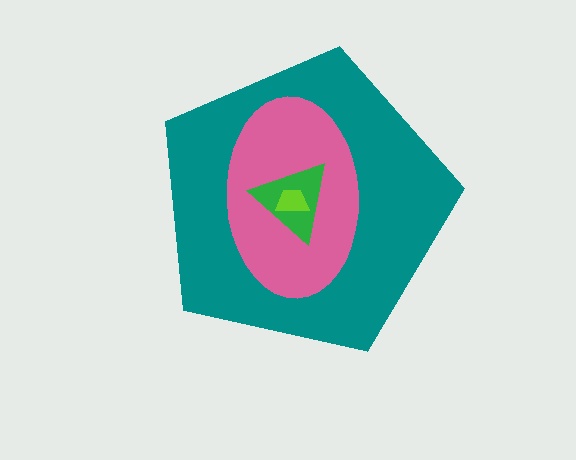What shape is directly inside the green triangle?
The lime trapezoid.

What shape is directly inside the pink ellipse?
The green triangle.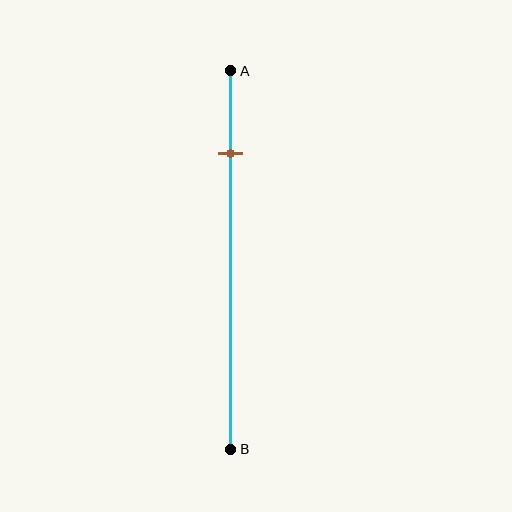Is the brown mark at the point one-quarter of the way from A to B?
No, the mark is at about 20% from A, not at the 25% one-quarter point.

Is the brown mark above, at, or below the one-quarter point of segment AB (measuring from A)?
The brown mark is above the one-quarter point of segment AB.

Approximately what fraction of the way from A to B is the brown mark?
The brown mark is approximately 20% of the way from A to B.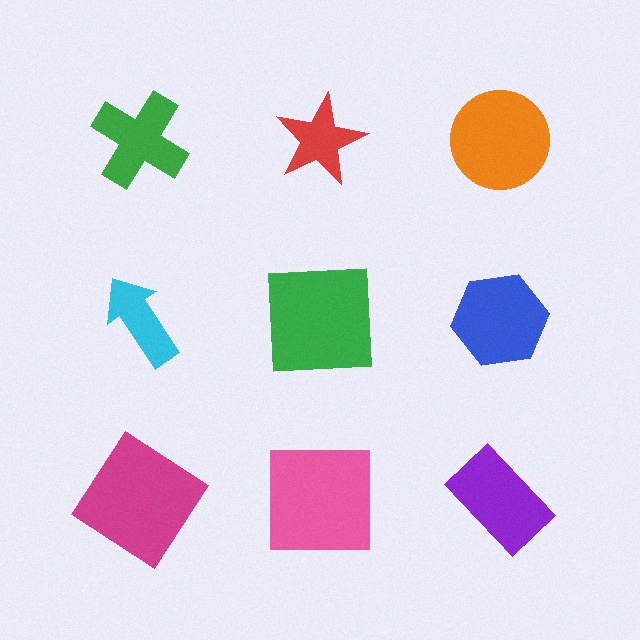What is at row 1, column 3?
An orange circle.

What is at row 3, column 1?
A magenta diamond.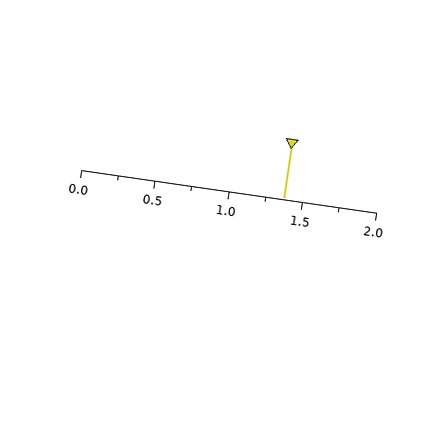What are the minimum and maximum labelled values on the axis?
The axis runs from 0.0 to 2.0.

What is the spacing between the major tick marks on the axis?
The major ticks are spaced 0.5 apart.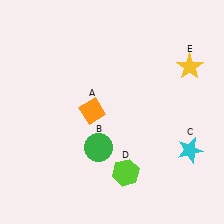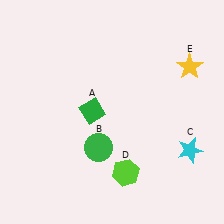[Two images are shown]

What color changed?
The diamond (A) changed from orange in Image 1 to green in Image 2.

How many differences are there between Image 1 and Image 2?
There is 1 difference between the two images.